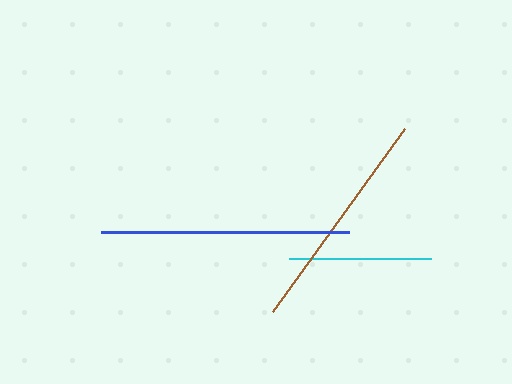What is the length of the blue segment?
The blue segment is approximately 249 pixels long.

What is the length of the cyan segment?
The cyan segment is approximately 142 pixels long.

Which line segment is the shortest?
The cyan line is the shortest at approximately 142 pixels.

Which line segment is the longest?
The blue line is the longest at approximately 249 pixels.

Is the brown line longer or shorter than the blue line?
The blue line is longer than the brown line.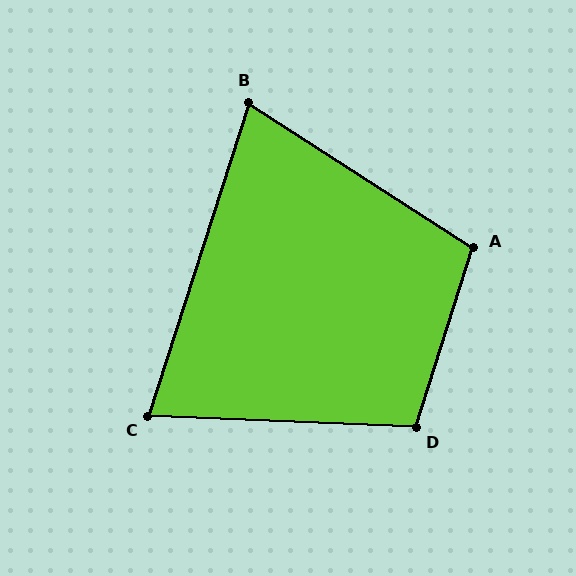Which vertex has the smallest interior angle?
C, at approximately 75 degrees.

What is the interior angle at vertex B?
Approximately 75 degrees (acute).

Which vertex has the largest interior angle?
A, at approximately 105 degrees.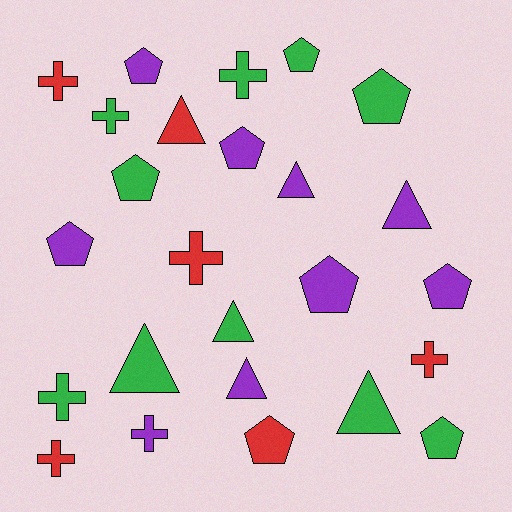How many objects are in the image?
There are 25 objects.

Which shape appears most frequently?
Pentagon, with 10 objects.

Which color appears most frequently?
Green, with 10 objects.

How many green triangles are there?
There are 3 green triangles.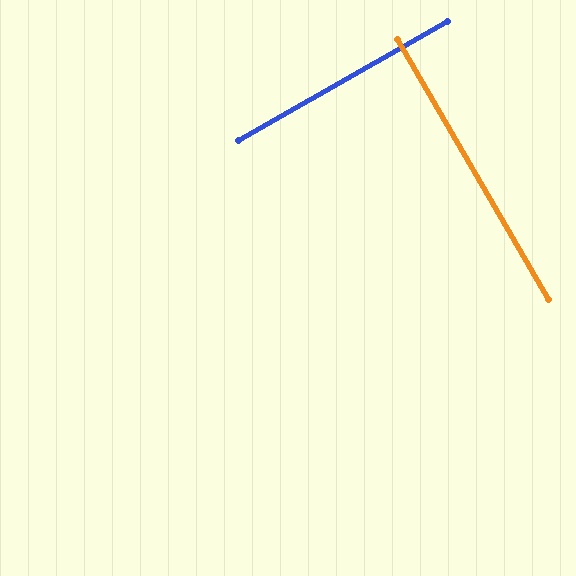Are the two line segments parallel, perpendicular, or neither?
Perpendicular — they meet at approximately 90°.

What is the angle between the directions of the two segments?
Approximately 90 degrees.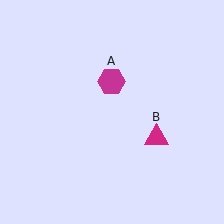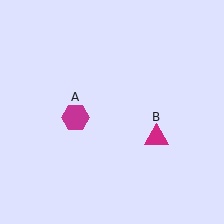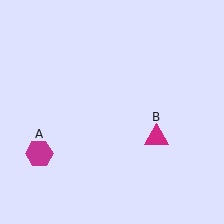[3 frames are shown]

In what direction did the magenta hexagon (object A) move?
The magenta hexagon (object A) moved down and to the left.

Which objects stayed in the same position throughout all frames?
Magenta triangle (object B) remained stationary.